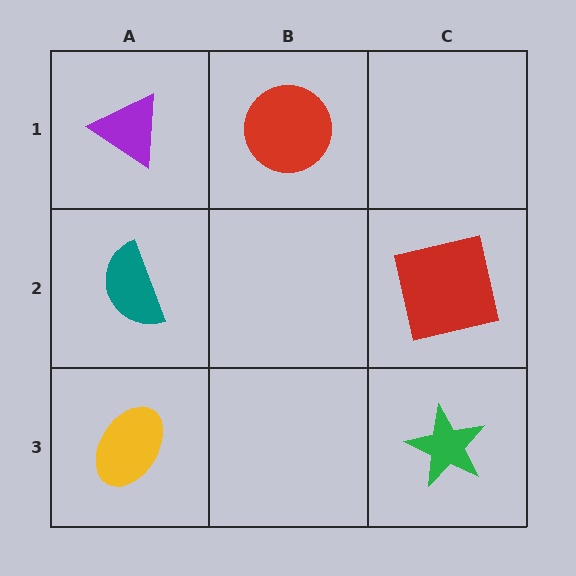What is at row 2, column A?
A teal semicircle.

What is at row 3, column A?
A yellow ellipse.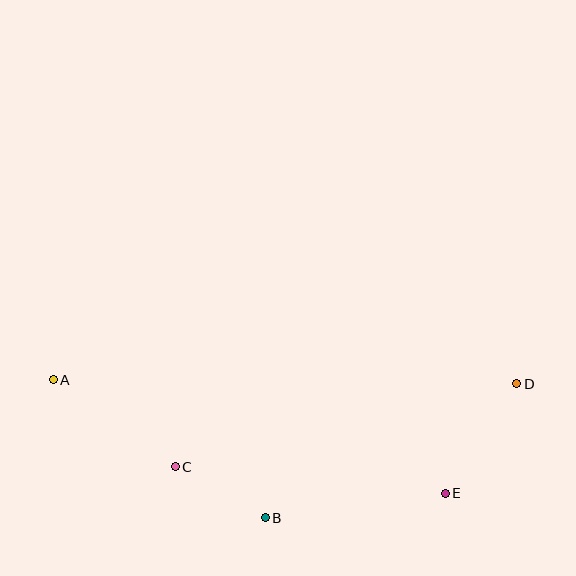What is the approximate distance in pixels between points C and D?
The distance between C and D is approximately 351 pixels.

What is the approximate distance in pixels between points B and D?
The distance between B and D is approximately 285 pixels.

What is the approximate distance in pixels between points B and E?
The distance between B and E is approximately 182 pixels.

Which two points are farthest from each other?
Points A and D are farthest from each other.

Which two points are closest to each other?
Points B and C are closest to each other.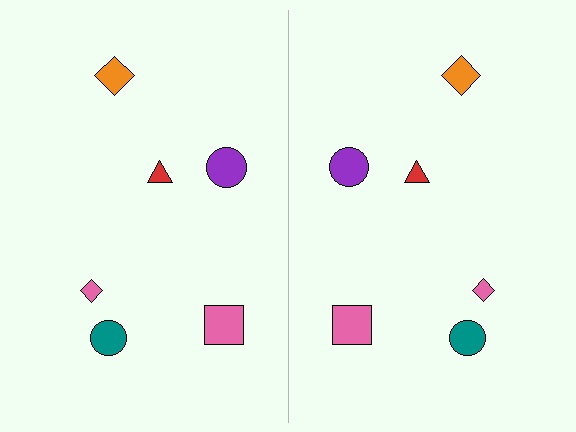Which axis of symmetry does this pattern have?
The pattern has a vertical axis of symmetry running through the center of the image.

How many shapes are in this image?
There are 12 shapes in this image.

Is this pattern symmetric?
Yes, this pattern has bilateral (reflection) symmetry.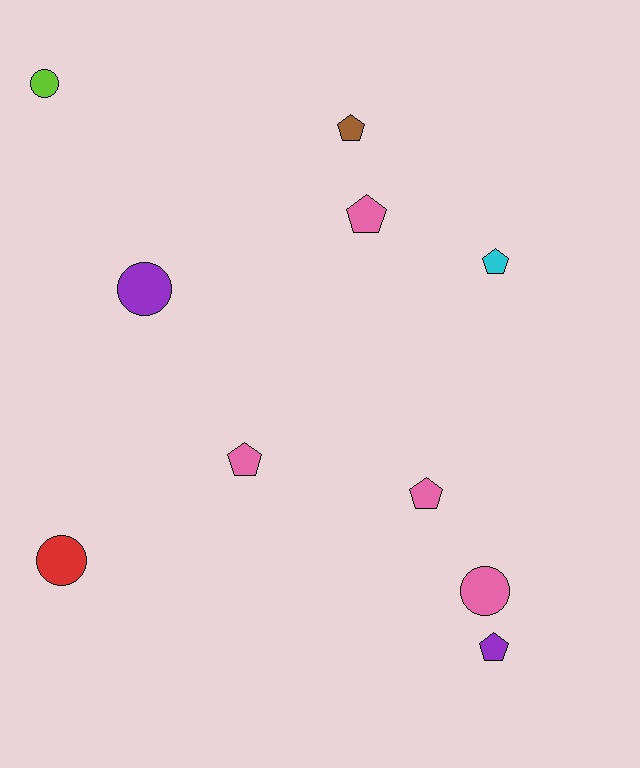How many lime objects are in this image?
There is 1 lime object.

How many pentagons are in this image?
There are 6 pentagons.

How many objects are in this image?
There are 10 objects.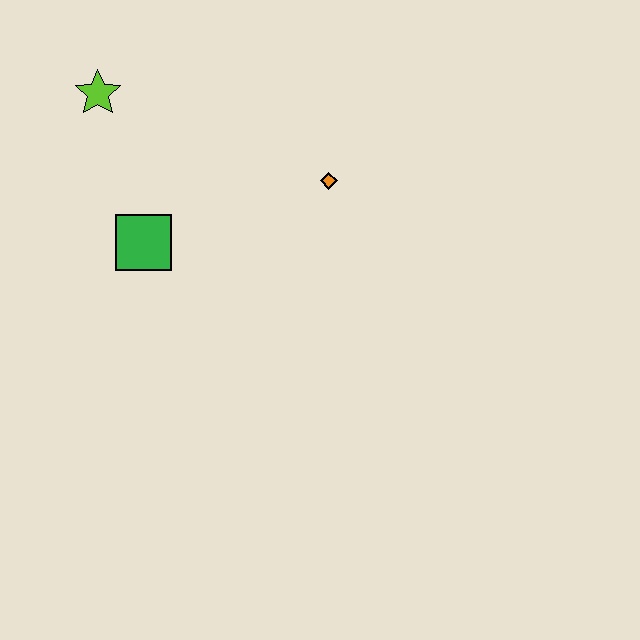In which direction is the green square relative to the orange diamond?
The green square is to the left of the orange diamond.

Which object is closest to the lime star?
The green square is closest to the lime star.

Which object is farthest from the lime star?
The orange diamond is farthest from the lime star.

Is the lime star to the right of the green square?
No